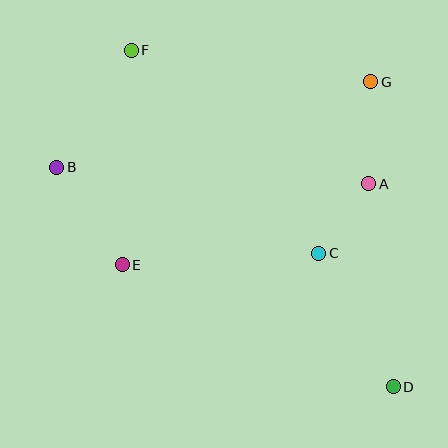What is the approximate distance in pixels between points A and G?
The distance between A and G is approximately 102 pixels.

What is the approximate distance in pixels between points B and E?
The distance between B and E is approximately 117 pixels.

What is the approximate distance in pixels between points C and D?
The distance between C and D is approximately 153 pixels.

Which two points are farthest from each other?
Points D and F are farthest from each other.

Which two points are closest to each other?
Points A and C are closest to each other.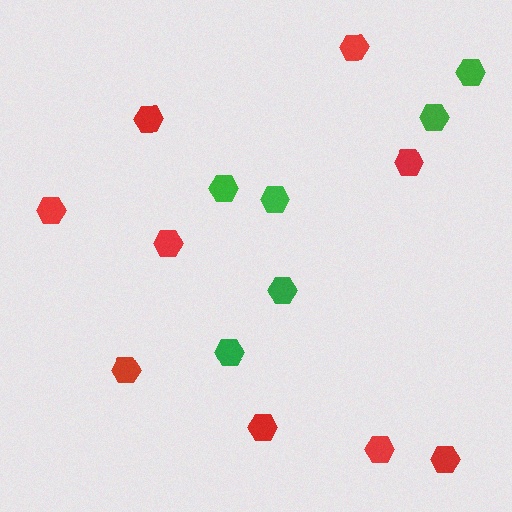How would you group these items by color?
There are 2 groups: one group of red hexagons (9) and one group of green hexagons (6).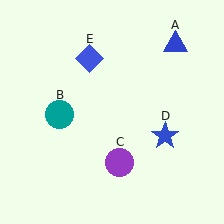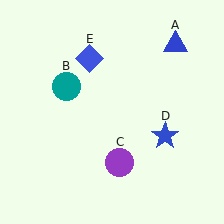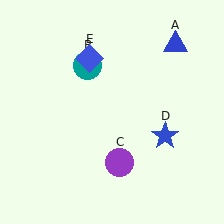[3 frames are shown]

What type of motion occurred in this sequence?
The teal circle (object B) rotated clockwise around the center of the scene.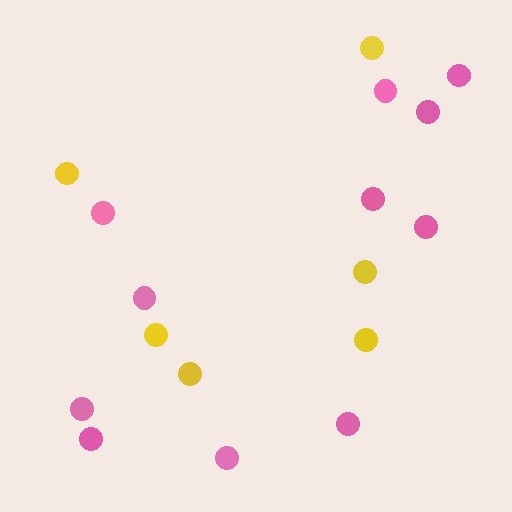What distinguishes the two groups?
There are 2 groups: one group of yellow circles (6) and one group of pink circles (11).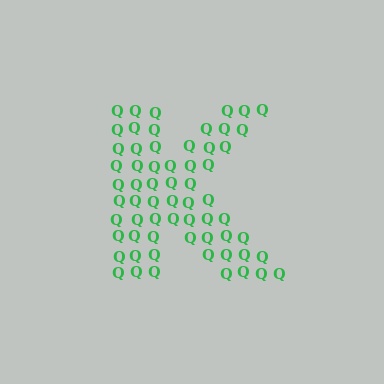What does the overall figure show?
The overall figure shows the letter K.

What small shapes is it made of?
It is made of small letter Q's.